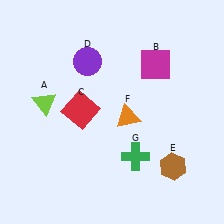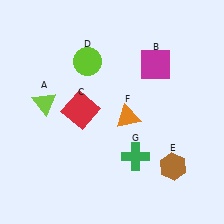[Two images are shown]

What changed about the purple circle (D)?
In Image 1, D is purple. In Image 2, it changed to lime.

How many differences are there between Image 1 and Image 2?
There is 1 difference between the two images.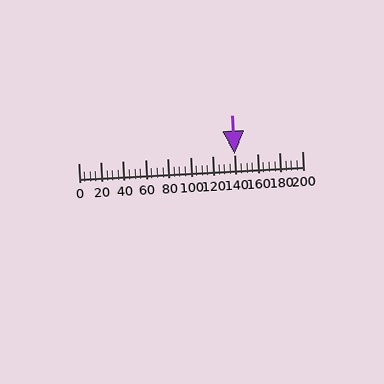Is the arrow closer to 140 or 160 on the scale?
The arrow is closer to 140.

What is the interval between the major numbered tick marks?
The major tick marks are spaced 20 units apart.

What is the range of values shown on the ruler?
The ruler shows values from 0 to 200.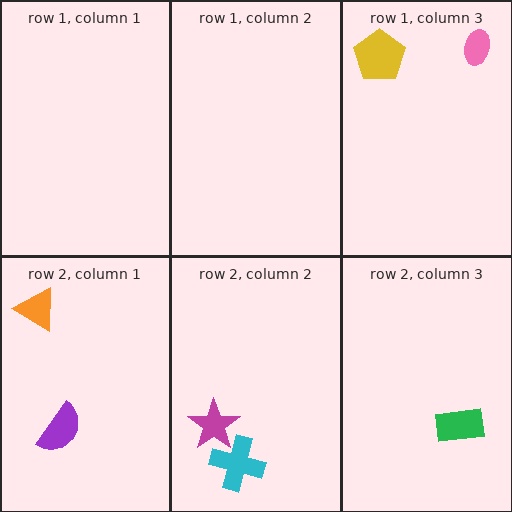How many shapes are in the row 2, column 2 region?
2.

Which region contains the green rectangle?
The row 2, column 3 region.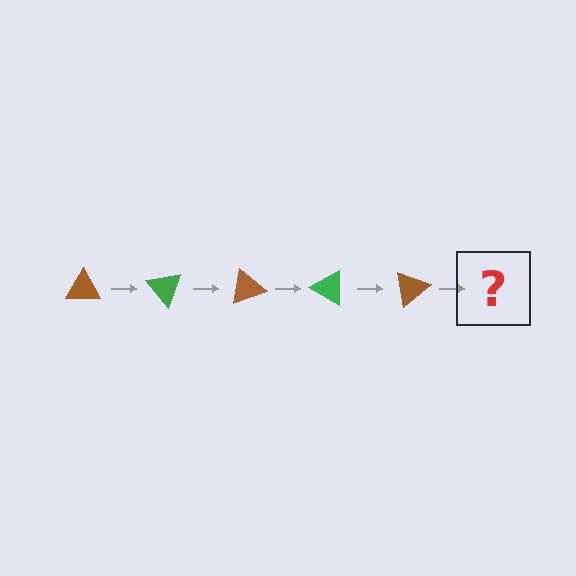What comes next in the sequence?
The next element should be a green triangle, rotated 250 degrees from the start.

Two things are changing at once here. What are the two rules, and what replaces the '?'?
The two rules are that it rotates 50 degrees each step and the color cycles through brown and green. The '?' should be a green triangle, rotated 250 degrees from the start.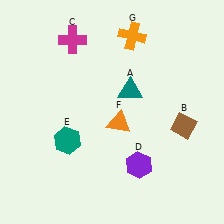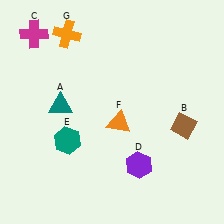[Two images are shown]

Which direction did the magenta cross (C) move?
The magenta cross (C) moved left.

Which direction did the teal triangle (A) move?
The teal triangle (A) moved left.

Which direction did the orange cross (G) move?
The orange cross (G) moved left.